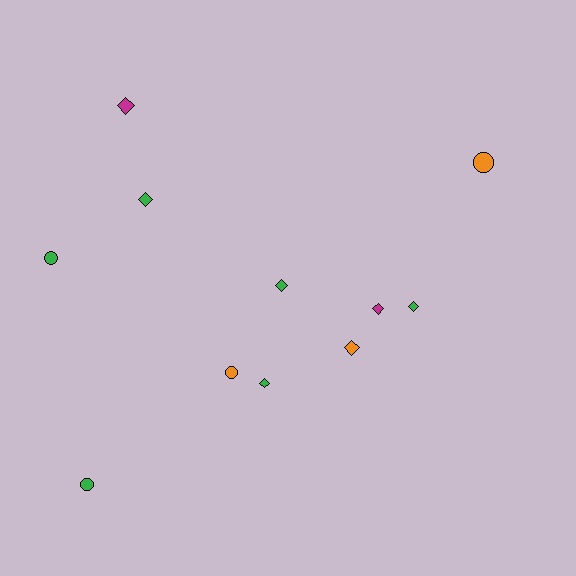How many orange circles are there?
There are 2 orange circles.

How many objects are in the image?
There are 11 objects.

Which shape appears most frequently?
Diamond, with 7 objects.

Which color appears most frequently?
Green, with 6 objects.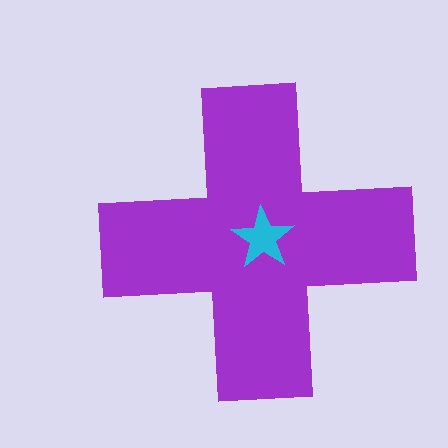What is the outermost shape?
The purple cross.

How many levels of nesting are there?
2.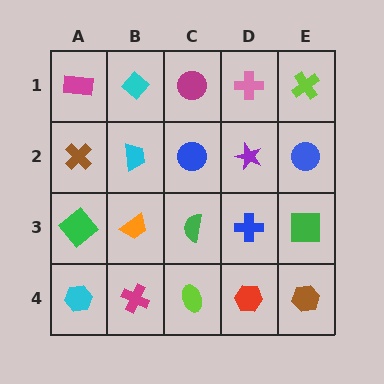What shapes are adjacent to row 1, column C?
A blue circle (row 2, column C), a cyan diamond (row 1, column B), a pink cross (row 1, column D).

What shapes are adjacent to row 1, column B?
A cyan trapezoid (row 2, column B), a magenta rectangle (row 1, column A), a magenta circle (row 1, column C).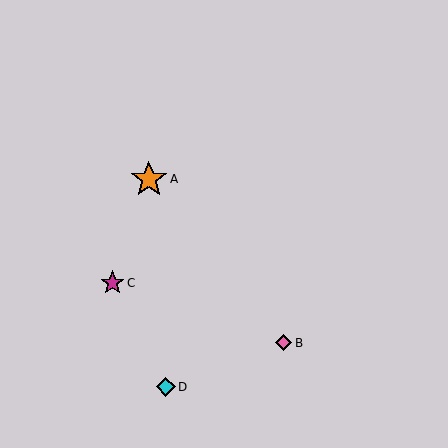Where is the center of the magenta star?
The center of the magenta star is at (112, 283).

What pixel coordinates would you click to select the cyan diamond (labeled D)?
Click at (166, 387) to select the cyan diamond D.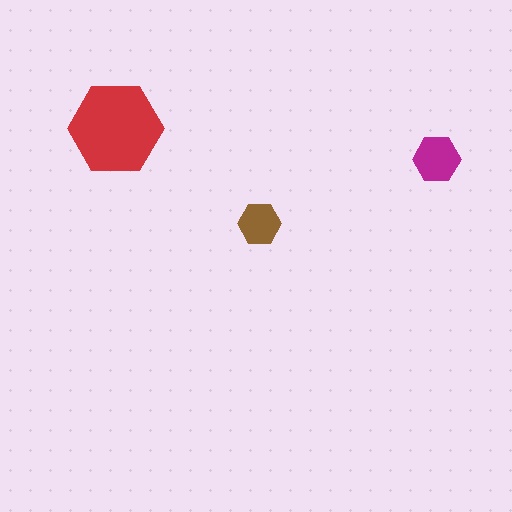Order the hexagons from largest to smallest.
the red one, the magenta one, the brown one.